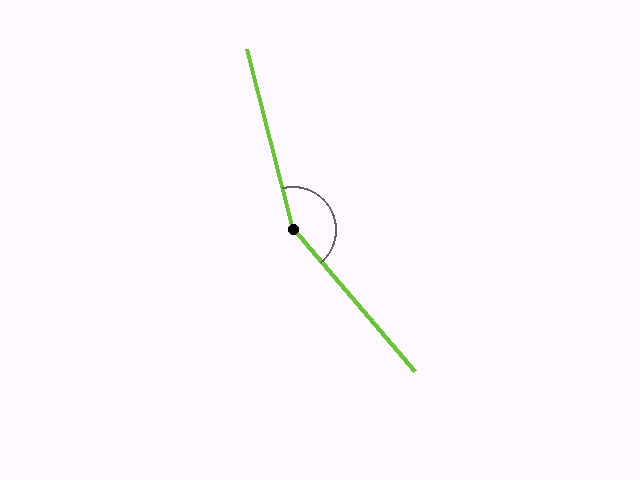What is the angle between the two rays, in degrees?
Approximately 154 degrees.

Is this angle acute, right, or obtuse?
It is obtuse.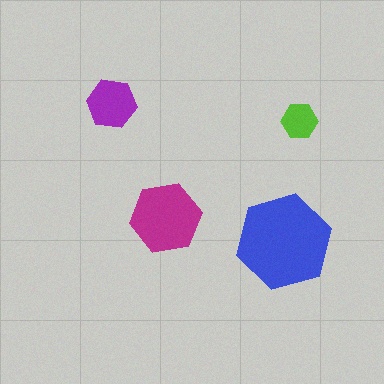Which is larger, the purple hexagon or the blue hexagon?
The blue one.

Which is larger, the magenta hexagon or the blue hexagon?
The blue one.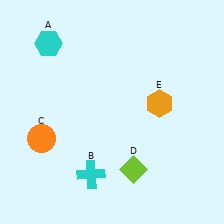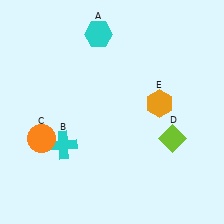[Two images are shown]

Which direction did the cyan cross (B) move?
The cyan cross (B) moved up.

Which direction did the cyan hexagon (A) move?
The cyan hexagon (A) moved right.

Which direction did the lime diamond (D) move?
The lime diamond (D) moved right.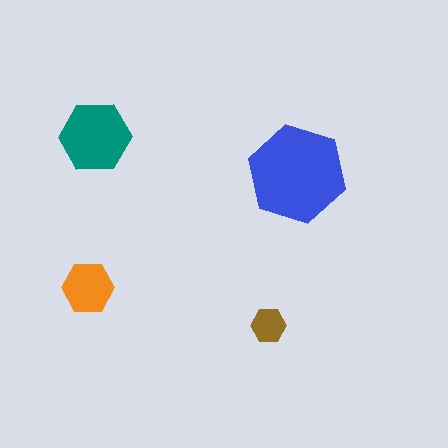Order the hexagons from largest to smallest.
the blue one, the teal one, the orange one, the brown one.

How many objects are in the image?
There are 4 objects in the image.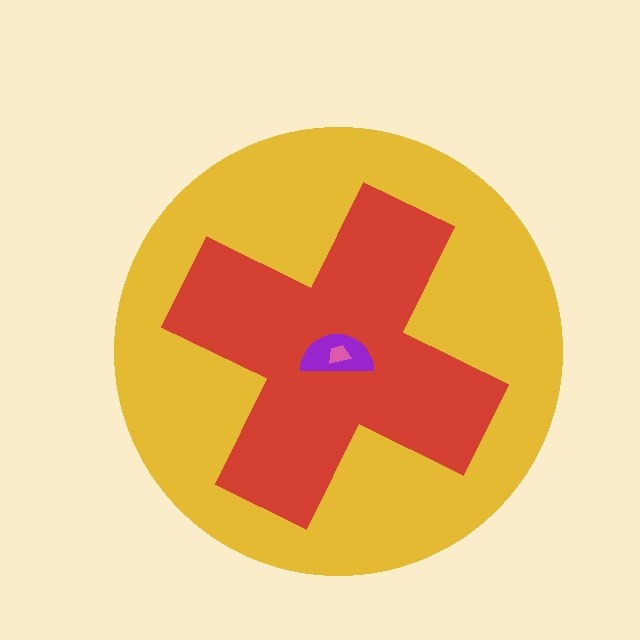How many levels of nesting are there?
4.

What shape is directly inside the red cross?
The purple semicircle.